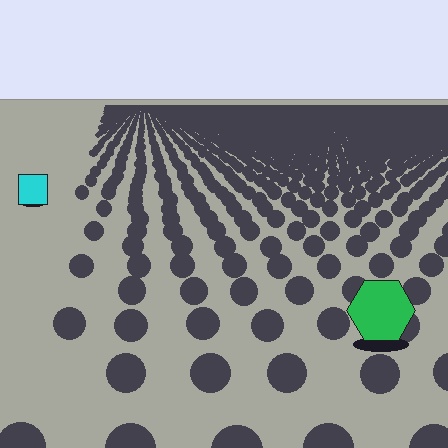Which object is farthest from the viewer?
The cyan square is farthest from the viewer. It appears smaller and the ground texture around it is denser.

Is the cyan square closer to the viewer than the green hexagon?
No. The green hexagon is closer — you can tell from the texture gradient: the ground texture is coarser near it.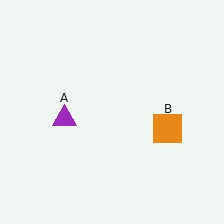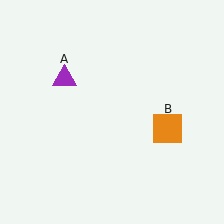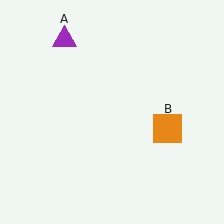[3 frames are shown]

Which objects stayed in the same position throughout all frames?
Orange square (object B) remained stationary.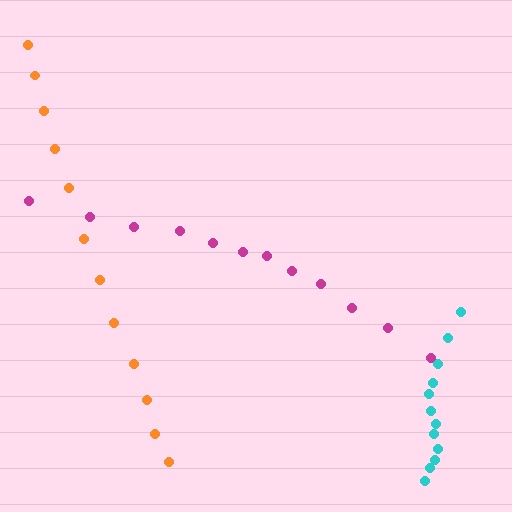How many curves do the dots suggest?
There are 3 distinct paths.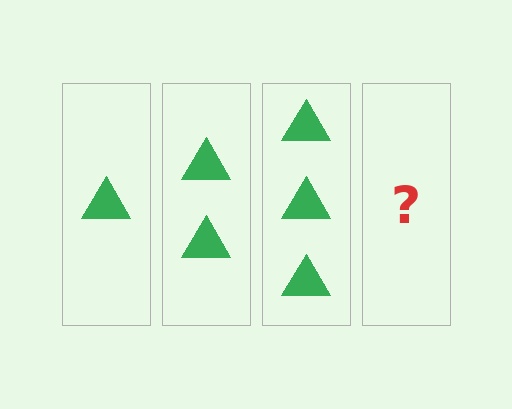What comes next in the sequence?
The next element should be 4 triangles.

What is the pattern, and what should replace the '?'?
The pattern is that each step adds one more triangle. The '?' should be 4 triangles.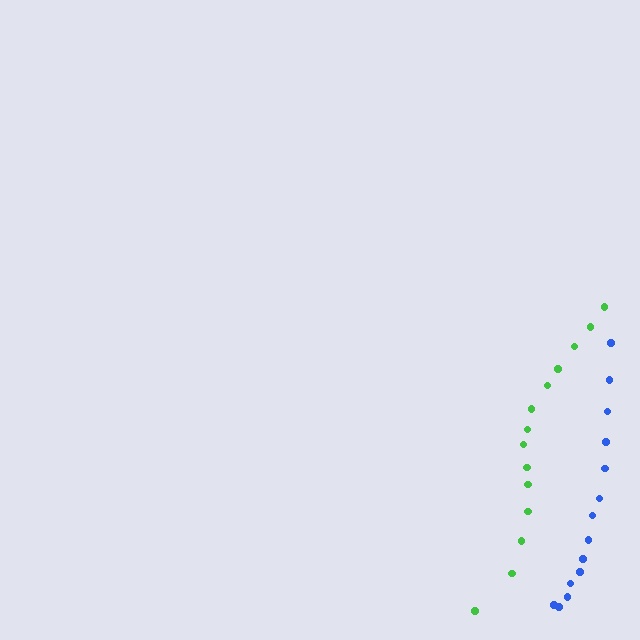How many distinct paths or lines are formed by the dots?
There are 2 distinct paths.